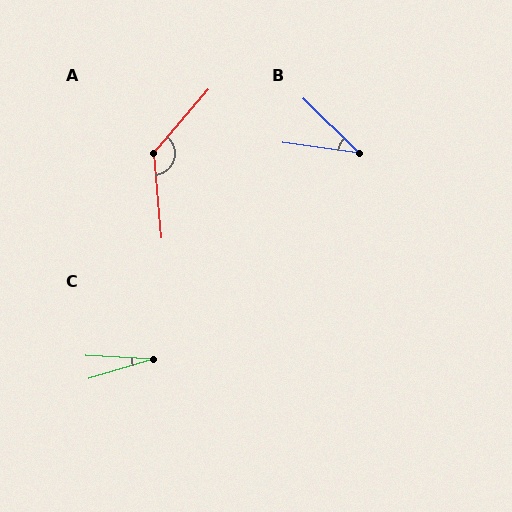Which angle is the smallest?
C, at approximately 20 degrees.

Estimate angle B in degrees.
Approximately 37 degrees.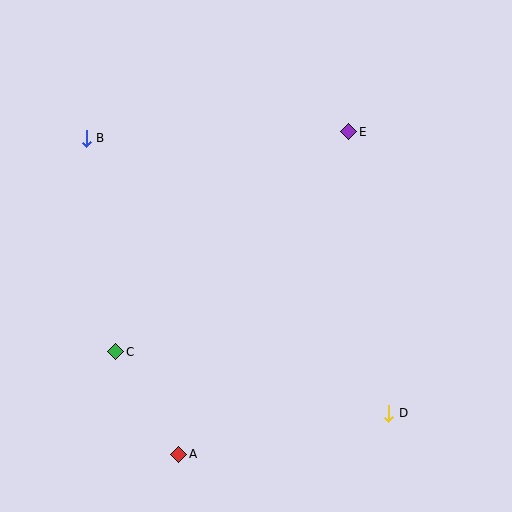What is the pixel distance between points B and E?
The distance between B and E is 263 pixels.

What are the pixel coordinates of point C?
Point C is at (116, 352).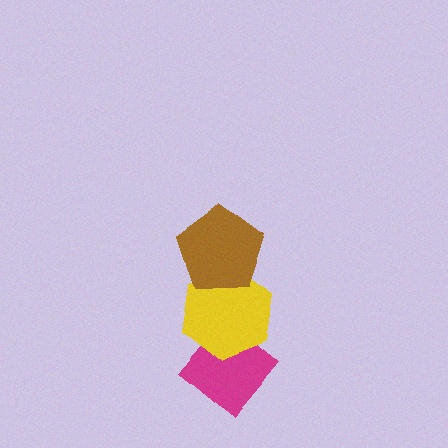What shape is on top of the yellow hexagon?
The brown pentagon is on top of the yellow hexagon.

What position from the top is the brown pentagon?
The brown pentagon is 1st from the top.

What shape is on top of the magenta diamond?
The yellow hexagon is on top of the magenta diamond.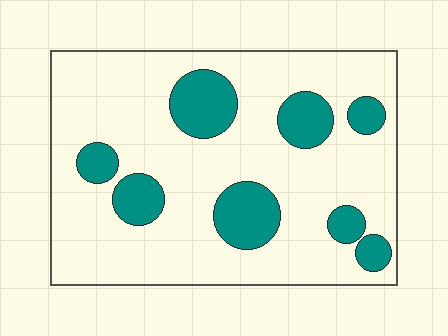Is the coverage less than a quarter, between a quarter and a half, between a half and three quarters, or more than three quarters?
Less than a quarter.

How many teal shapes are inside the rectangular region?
8.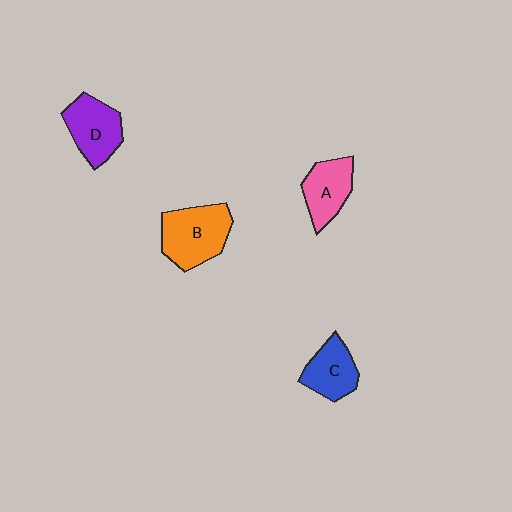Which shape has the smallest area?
Shape C (blue).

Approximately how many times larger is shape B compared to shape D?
Approximately 1.2 times.